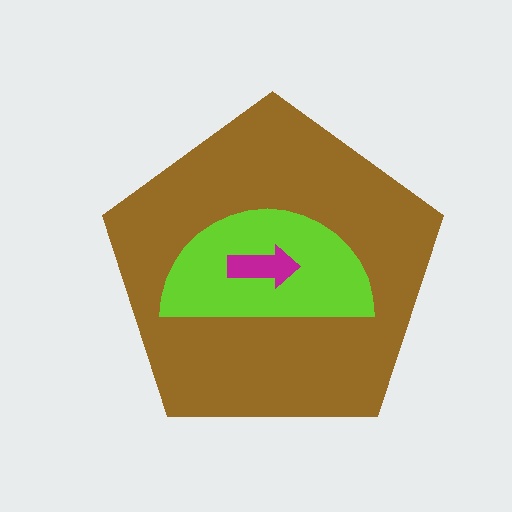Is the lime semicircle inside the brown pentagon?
Yes.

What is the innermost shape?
The magenta arrow.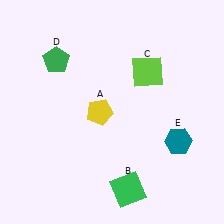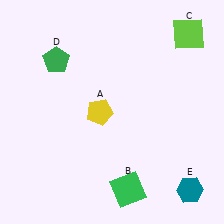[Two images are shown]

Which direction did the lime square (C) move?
The lime square (C) moved right.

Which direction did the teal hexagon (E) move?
The teal hexagon (E) moved down.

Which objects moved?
The objects that moved are: the lime square (C), the teal hexagon (E).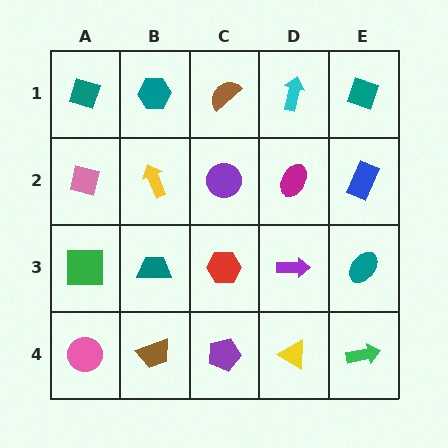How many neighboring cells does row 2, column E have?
3.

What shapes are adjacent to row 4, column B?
A teal trapezoid (row 3, column B), a pink circle (row 4, column A), a purple pentagon (row 4, column C).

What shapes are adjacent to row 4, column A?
A green square (row 3, column A), a brown trapezoid (row 4, column B).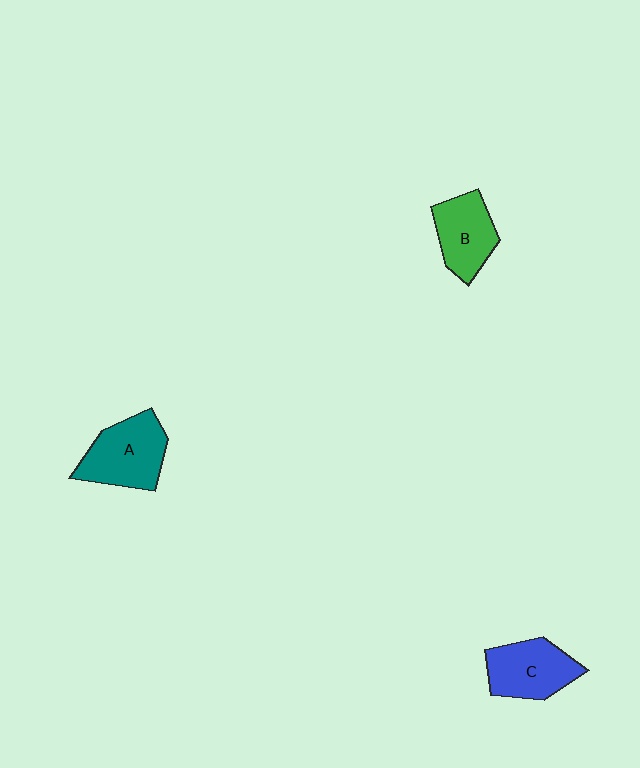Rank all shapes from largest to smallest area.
From largest to smallest: A (teal), C (blue), B (green).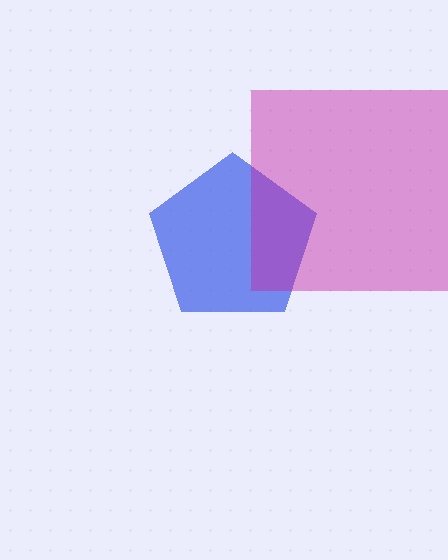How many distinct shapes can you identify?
There are 2 distinct shapes: a blue pentagon, a magenta square.